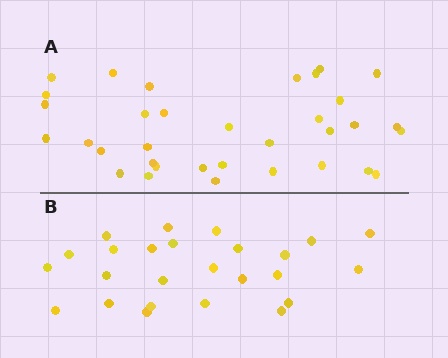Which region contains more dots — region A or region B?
Region A (the top region) has more dots.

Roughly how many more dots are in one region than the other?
Region A has roughly 8 or so more dots than region B.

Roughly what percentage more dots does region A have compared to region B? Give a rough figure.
About 35% more.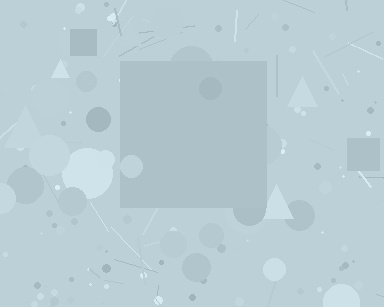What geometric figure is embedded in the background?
A square is embedded in the background.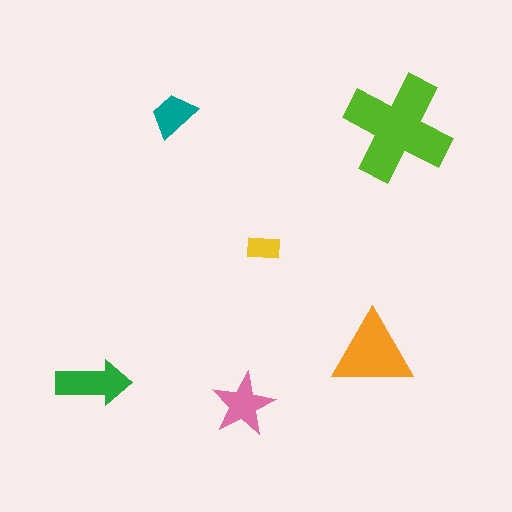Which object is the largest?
The lime cross.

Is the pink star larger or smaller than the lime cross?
Smaller.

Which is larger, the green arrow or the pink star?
The green arrow.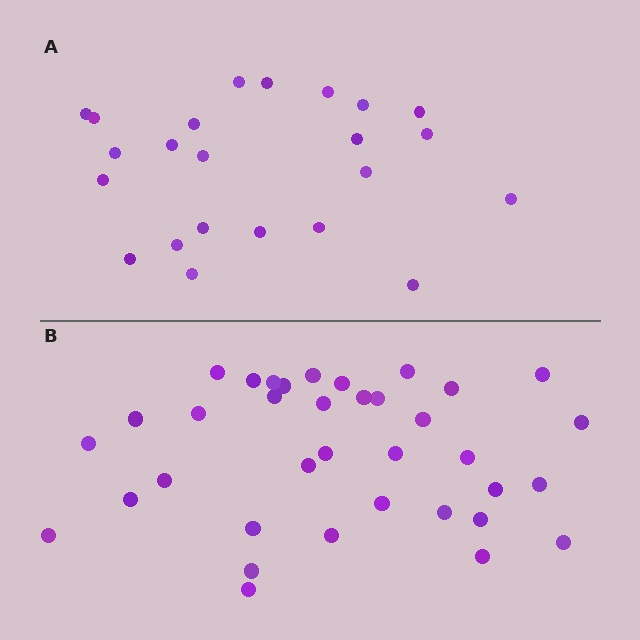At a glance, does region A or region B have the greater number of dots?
Region B (the bottom region) has more dots.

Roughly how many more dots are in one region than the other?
Region B has approximately 15 more dots than region A.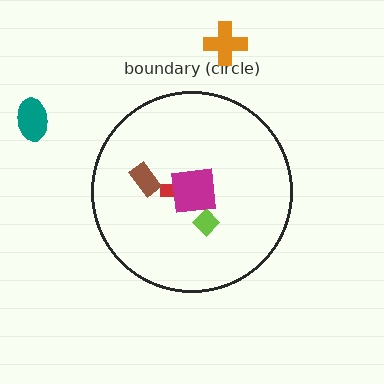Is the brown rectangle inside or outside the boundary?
Inside.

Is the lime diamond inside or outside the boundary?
Inside.